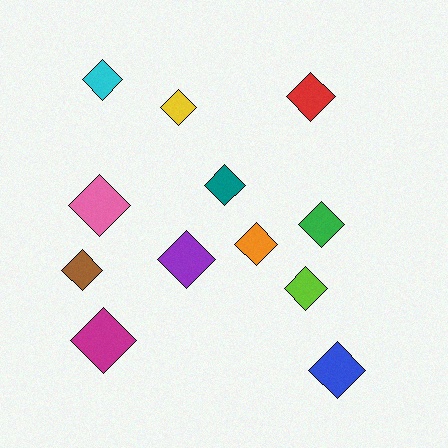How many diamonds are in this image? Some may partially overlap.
There are 12 diamonds.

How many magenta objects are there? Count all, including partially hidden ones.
There is 1 magenta object.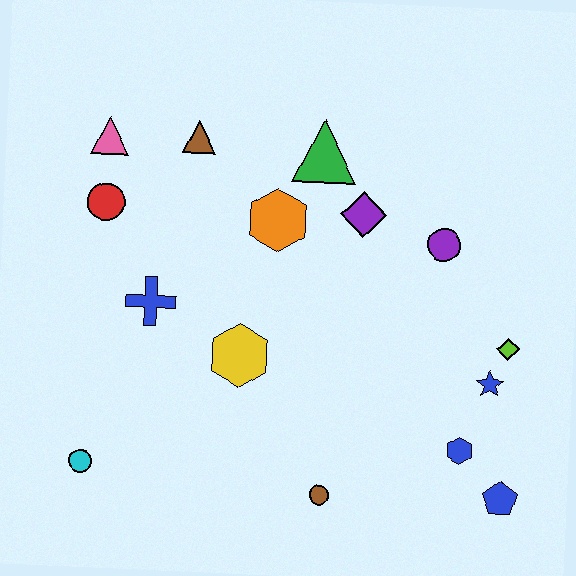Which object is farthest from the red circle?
The blue pentagon is farthest from the red circle.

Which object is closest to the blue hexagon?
The blue pentagon is closest to the blue hexagon.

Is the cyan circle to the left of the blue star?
Yes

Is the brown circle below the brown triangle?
Yes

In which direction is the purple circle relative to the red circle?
The purple circle is to the right of the red circle.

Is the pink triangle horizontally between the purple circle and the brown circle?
No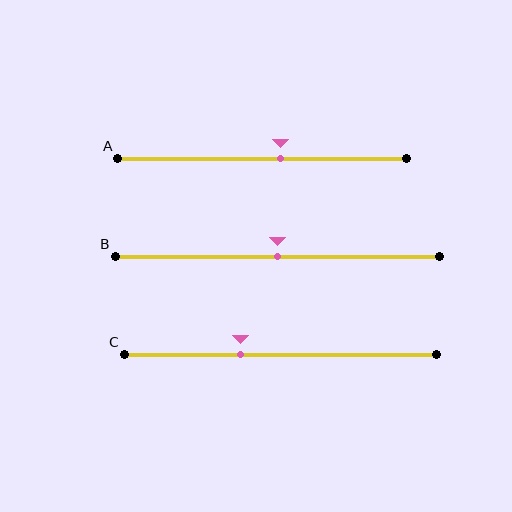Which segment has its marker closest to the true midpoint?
Segment B has its marker closest to the true midpoint.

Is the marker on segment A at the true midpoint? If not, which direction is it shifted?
No, the marker on segment A is shifted to the right by about 6% of the segment length.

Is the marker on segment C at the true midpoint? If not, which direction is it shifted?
No, the marker on segment C is shifted to the left by about 13% of the segment length.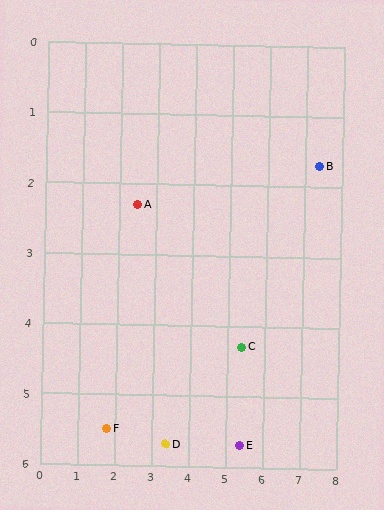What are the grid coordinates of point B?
Point B is at approximately (7.4, 1.7).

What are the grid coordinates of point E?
Point E is at approximately (5.4, 5.7).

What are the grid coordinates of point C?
Point C is at approximately (5.4, 4.3).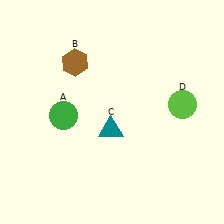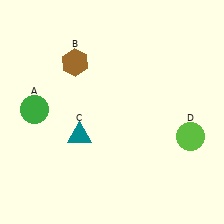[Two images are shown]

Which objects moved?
The objects that moved are: the green circle (A), the teal triangle (C), the lime circle (D).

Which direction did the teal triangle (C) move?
The teal triangle (C) moved left.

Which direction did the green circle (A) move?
The green circle (A) moved left.